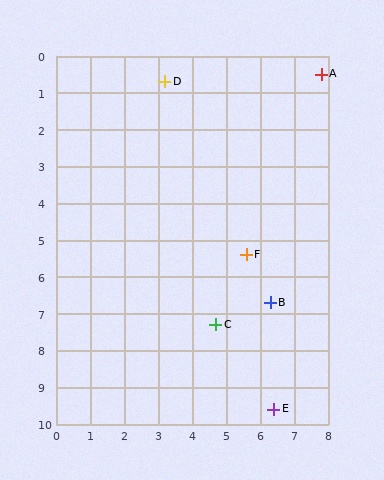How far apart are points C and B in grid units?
Points C and B are about 1.7 grid units apart.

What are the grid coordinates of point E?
Point E is at approximately (6.4, 9.6).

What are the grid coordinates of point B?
Point B is at approximately (6.3, 6.7).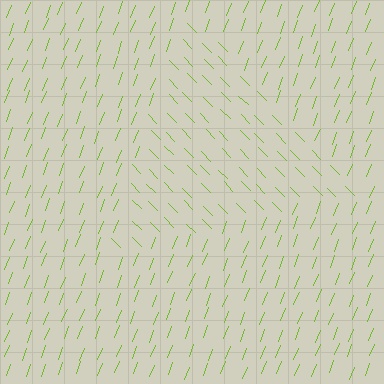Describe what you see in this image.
The image is filled with small lime line segments. A triangle region in the image has lines oriented differently from the surrounding lines, creating a visible texture boundary.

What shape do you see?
I see a triangle.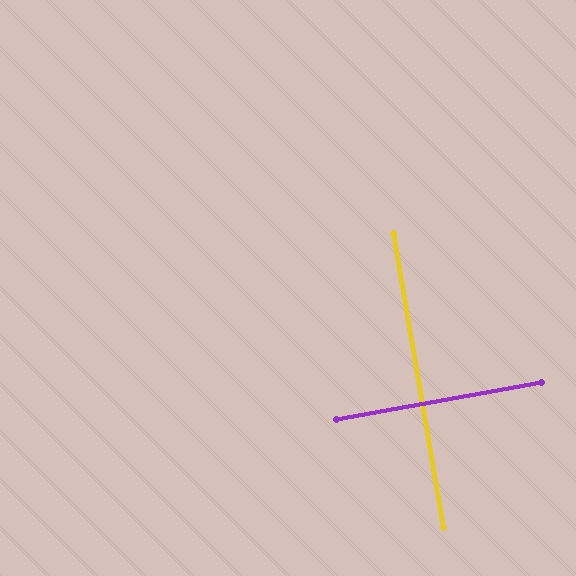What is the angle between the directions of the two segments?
Approximately 89 degrees.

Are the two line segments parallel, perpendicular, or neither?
Perpendicular — they meet at approximately 89°.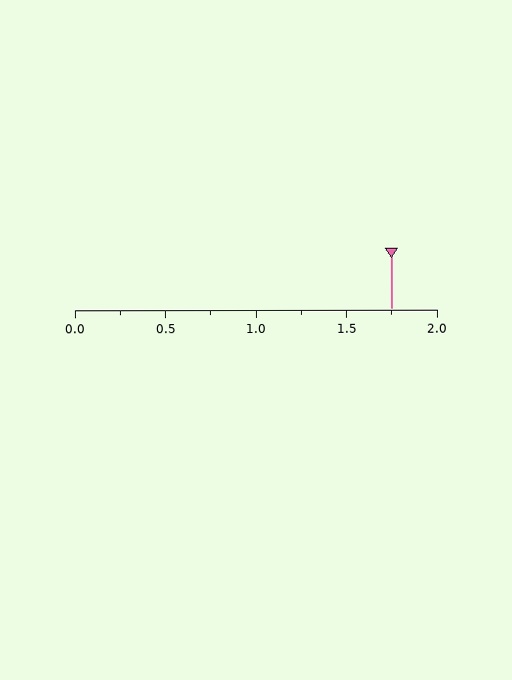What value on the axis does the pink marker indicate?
The marker indicates approximately 1.75.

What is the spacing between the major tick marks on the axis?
The major ticks are spaced 0.5 apart.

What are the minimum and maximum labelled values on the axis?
The axis runs from 0.0 to 2.0.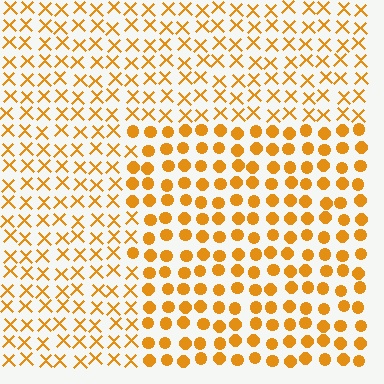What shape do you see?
I see a rectangle.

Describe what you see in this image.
The image is filled with small orange elements arranged in a uniform grid. A rectangle-shaped region contains circles, while the surrounding area contains X marks. The boundary is defined purely by the change in element shape.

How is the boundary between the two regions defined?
The boundary is defined by a change in element shape: circles inside vs. X marks outside. All elements share the same color and spacing.